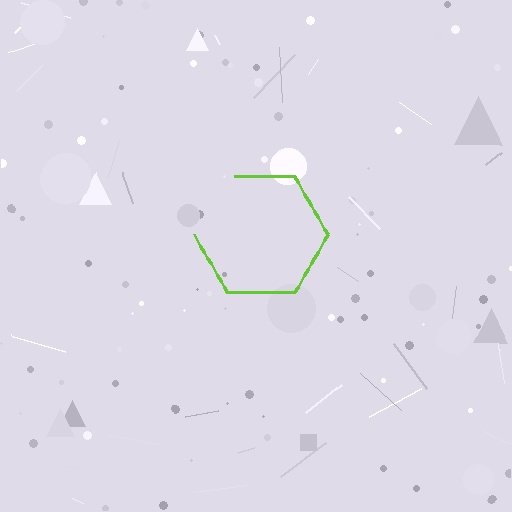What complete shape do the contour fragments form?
The contour fragments form a hexagon.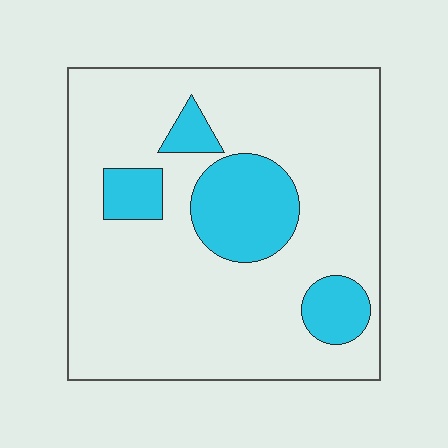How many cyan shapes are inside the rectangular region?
4.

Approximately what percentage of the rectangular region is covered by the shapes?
Approximately 20%.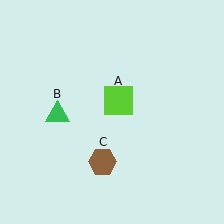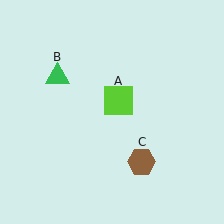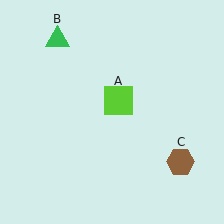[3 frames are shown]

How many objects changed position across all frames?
2 objects changed position: green triangle (object B), brown hexagon (object C).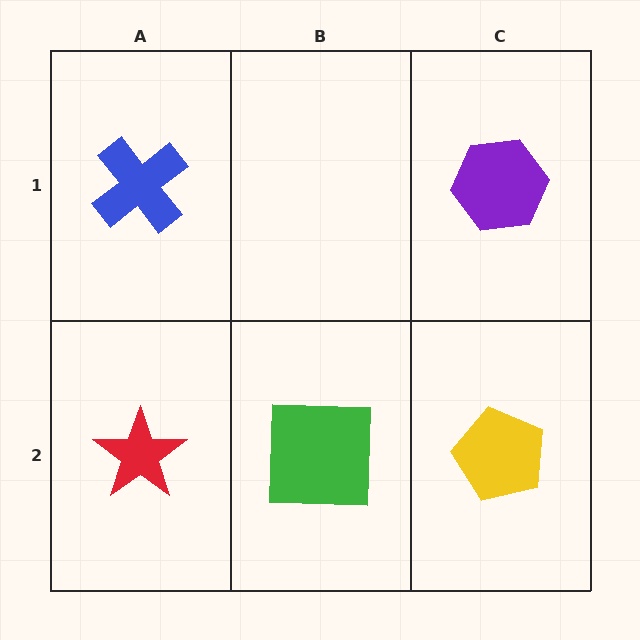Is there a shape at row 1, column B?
No, that cell is empty.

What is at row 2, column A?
A red star.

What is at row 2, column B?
A green square.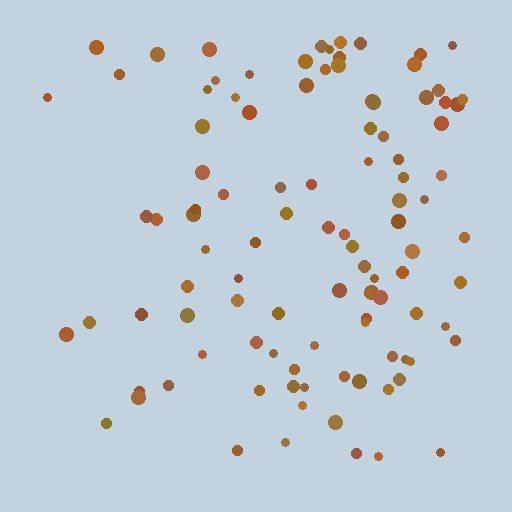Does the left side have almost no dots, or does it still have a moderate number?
Still a moderate number, just noticeably fewer than the right.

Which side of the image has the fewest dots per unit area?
The left.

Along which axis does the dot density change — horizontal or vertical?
Horizontal.